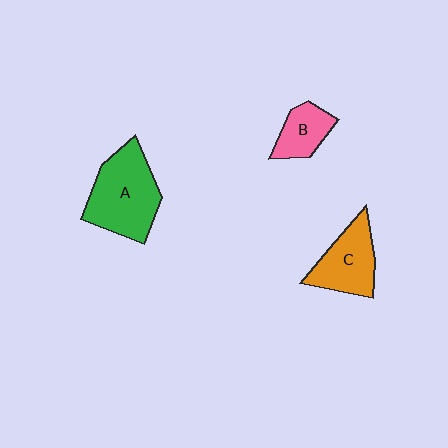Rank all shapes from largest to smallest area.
From largest to smallest: A (green), C (orange), B (pink).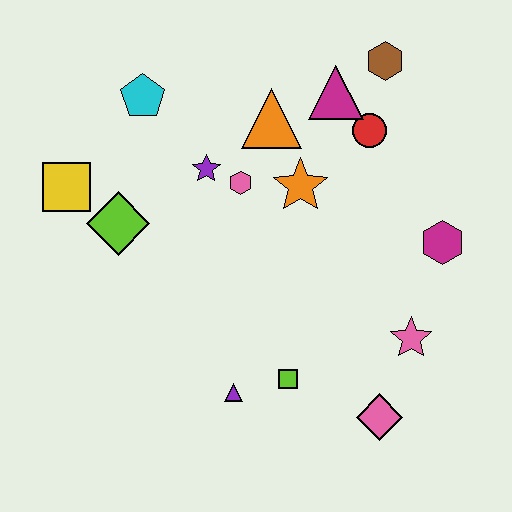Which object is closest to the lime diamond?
The yellow square is closest to the lime diamond.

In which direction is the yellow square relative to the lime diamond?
The yellow square is to the left of the lime diamond.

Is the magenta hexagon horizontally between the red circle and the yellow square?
No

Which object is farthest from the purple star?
The pink diamond is farthest from the purple star.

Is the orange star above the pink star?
Yes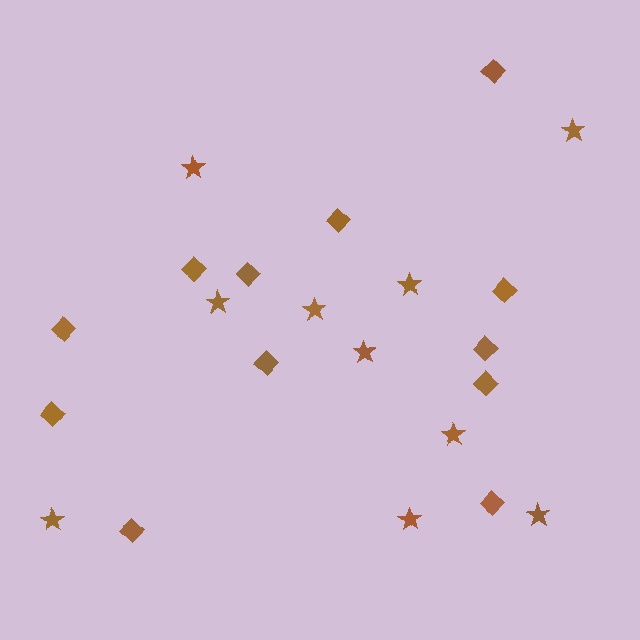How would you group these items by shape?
There are 2 groups: one group of stars (10) and one group of diamonds (12).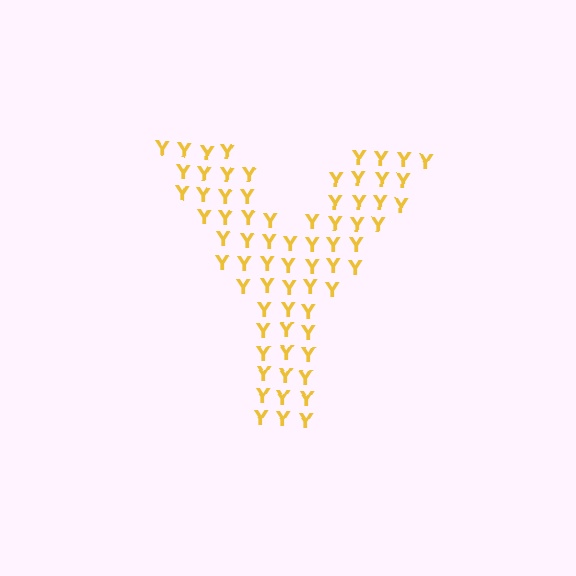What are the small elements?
The small elements are letter Y's.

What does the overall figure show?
The overall figure shows the letter Y.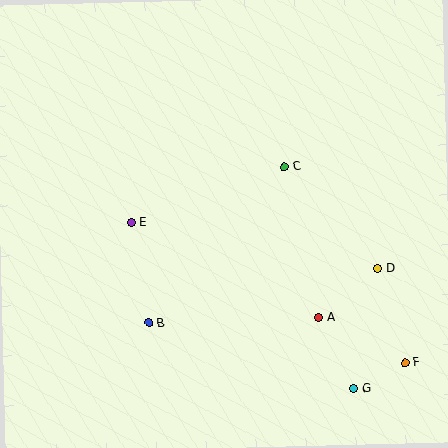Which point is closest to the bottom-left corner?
Point B is closest to the bottom-left corner.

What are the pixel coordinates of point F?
Point F is at (405, 363).